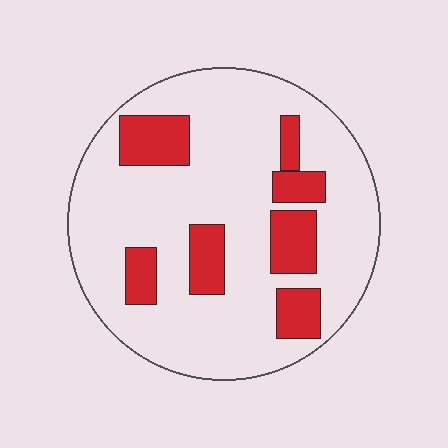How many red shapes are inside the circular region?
7.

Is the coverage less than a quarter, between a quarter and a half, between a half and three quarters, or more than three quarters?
Less than a quarter.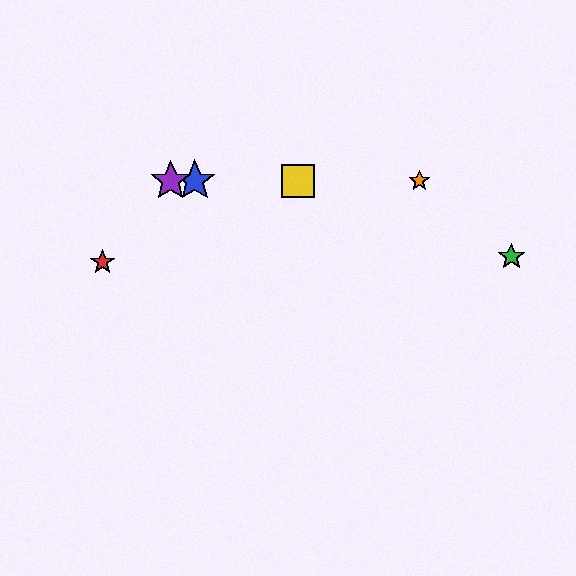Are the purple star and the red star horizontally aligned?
No, the purple star is at y≈181 and the red star is at y≈262.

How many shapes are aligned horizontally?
4 shapes (the blue star, the yellow square, the purple star, the orange star) are aligned horizontally.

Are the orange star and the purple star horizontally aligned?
Yes, both are at y≈181.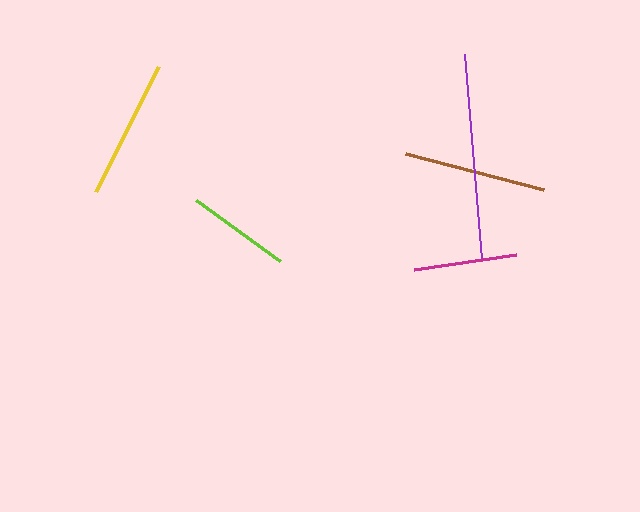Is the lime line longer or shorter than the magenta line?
The lime line is longer than the magenta line.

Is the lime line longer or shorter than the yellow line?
The yellow line is longer than the lime line.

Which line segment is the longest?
The purple line is the longest at approximately 206 pixels.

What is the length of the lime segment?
The lime segment is approximately 104 pixels long.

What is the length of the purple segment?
The purple segment is approximately 206 pixels long.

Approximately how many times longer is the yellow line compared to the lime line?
The yellow line is approximately 1.3 times the length of the lime line.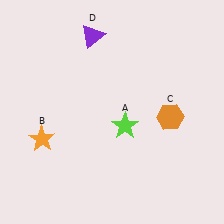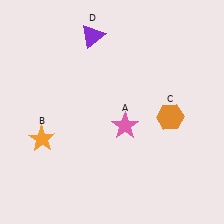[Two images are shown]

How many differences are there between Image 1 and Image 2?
There is 1 difference between the two images.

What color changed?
The star (A) changed from lime in Image 1 to pink in Image 2.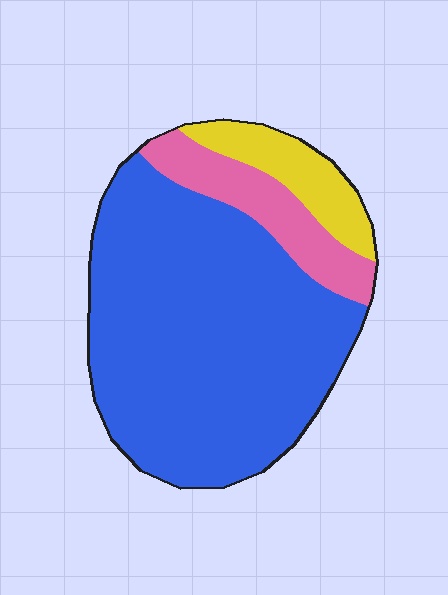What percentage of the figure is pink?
Pink takes up less than a quarter of the figure.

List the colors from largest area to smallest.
From largest to smallest: blue, pink, yellow.